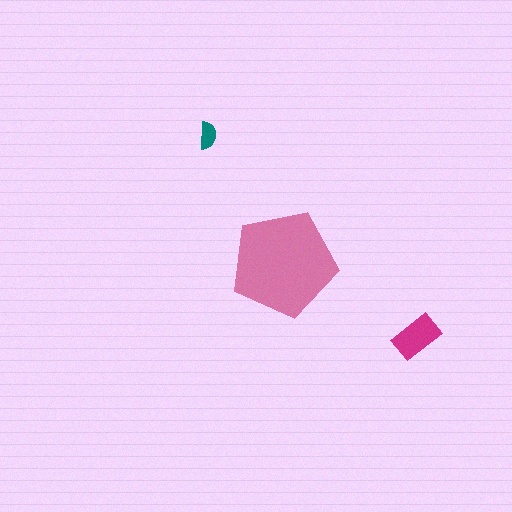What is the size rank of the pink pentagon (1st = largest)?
1st.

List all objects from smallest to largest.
The teal semicircle, the magenta rectangle, the pink pentagon.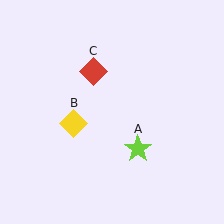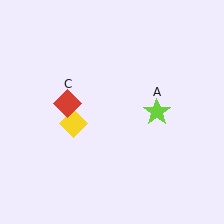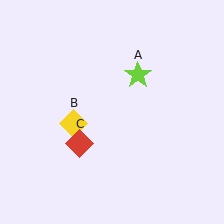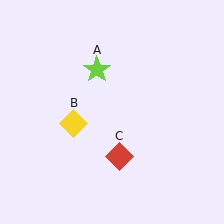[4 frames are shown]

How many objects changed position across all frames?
2 objects changed position: lime star (object A), red diamond (object C).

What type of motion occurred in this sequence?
The lime star (object A), red diamond (object C) rotated counterclockwise around the center of the scene.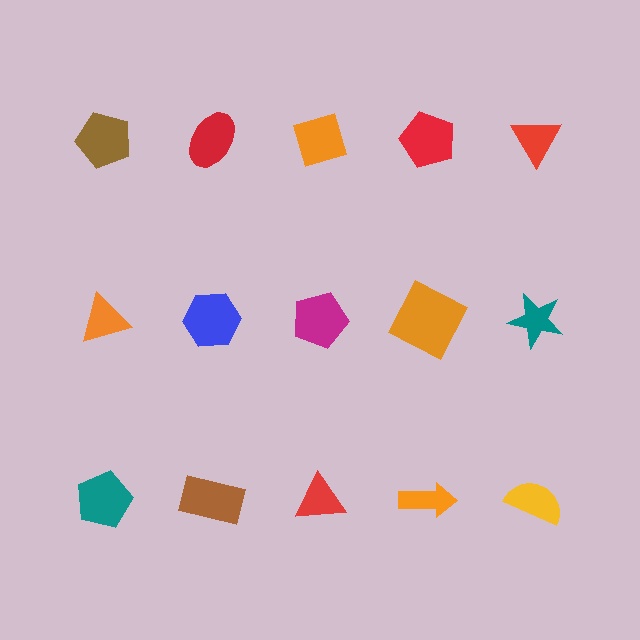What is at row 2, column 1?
An orange triangle.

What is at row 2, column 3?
A magenta pentagon.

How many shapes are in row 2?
5 shapes.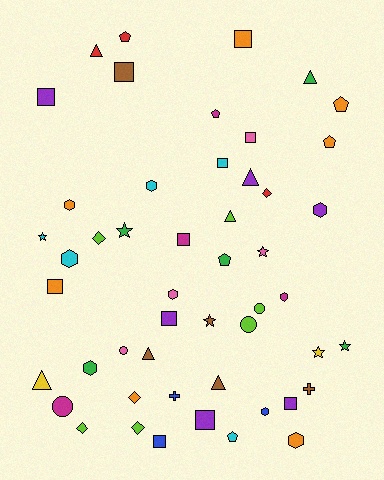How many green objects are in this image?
There are 5 green objects.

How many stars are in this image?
There are 6 stars.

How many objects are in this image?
There are 50 objects.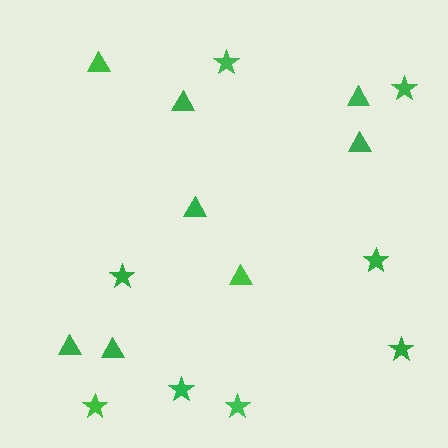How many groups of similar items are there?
There are 2 groups: one group of stars (8) and one group of triangles (8).